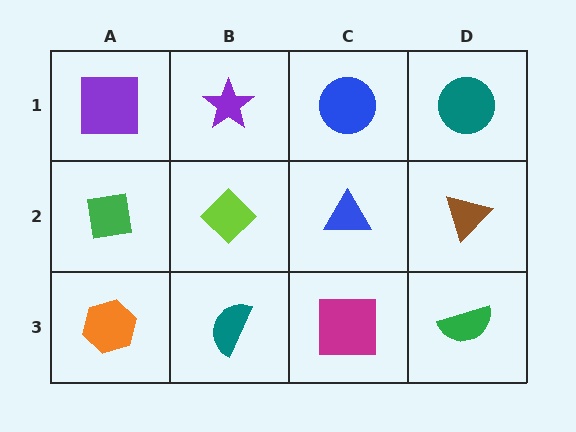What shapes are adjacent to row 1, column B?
A lime diamond (row 2, column B), a purple square (row 1, column A), a blue circle (row 1, column C).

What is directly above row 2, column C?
A blue circle.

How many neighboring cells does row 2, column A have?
3.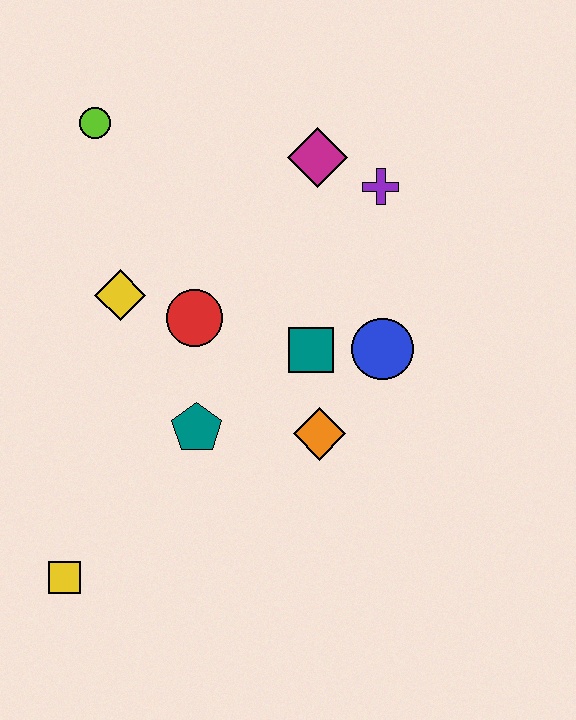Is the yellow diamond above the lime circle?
No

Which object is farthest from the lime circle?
The yellow square is farthest from the lime circle.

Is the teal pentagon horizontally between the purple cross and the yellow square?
Yes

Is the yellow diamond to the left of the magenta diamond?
Yes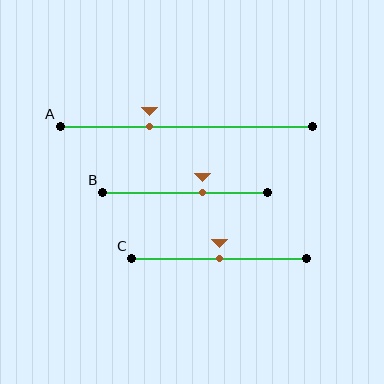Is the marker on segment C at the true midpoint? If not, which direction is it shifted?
Yes, the marker on segment C is at the true midpoint.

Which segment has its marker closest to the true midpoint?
Segment C has its marker closest to the true midpoint.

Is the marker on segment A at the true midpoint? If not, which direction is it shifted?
No, the marker on segment A is shifted to the left by about 15% of the segment length.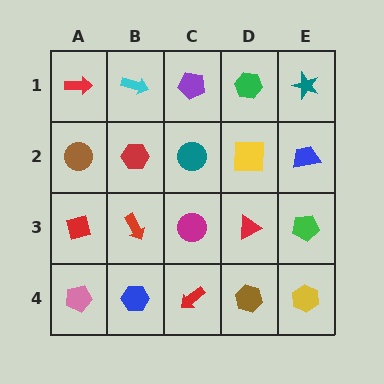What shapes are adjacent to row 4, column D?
A red triangle (row 3, column D), a red arrow (row 4, column C), a yellow hexagon (row 4, column E).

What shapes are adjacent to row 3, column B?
A red hexagon (row 2, column B), a blue hexagon (row 4, column B), a red square (row 3, column A), a magenta circle (row 3, column C).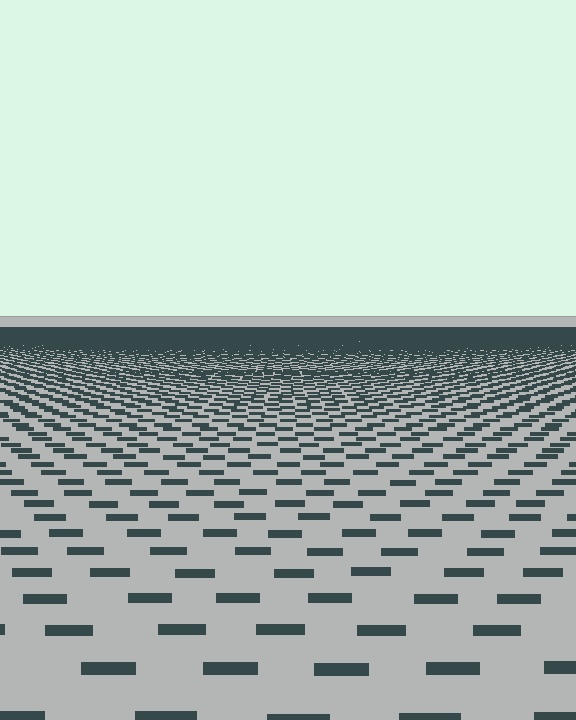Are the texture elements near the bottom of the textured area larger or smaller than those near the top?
Larger. Near the bottom, elements are closer to the viewer and appear at a bigger on-screen size.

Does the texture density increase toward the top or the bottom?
Density increases toward the top.